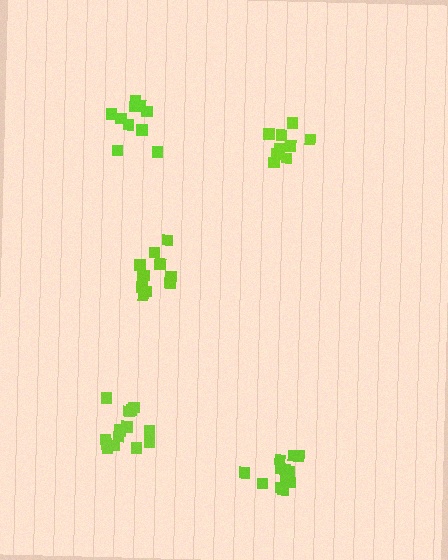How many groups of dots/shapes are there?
There are 5 groups.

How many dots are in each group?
Group 1: 13 dots, Group 2: 14 dots, Group 3: 11 dots, Group 4: 9 dots, Group 5: 10 dots (57 total).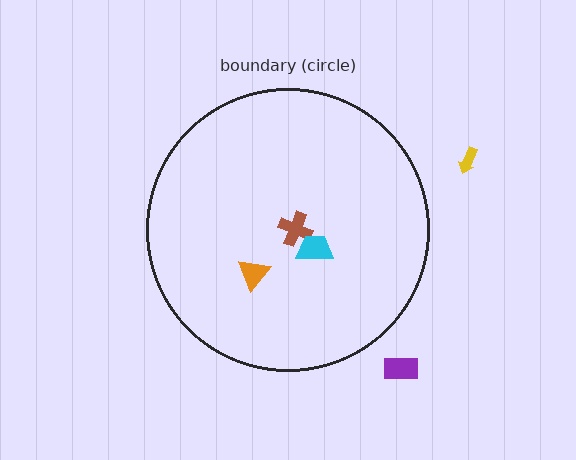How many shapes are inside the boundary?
3 inside, 2 outside.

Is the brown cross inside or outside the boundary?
Inside.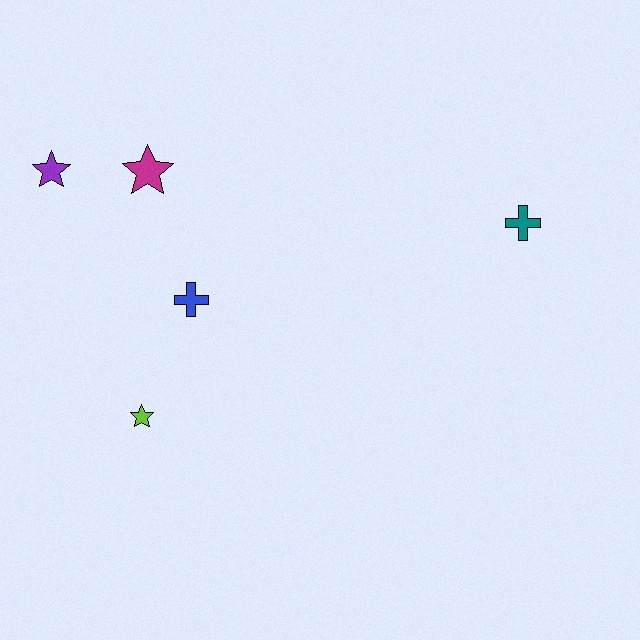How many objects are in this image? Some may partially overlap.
There are 5 objects.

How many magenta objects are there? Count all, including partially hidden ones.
There is 1 magenta object.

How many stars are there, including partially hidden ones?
There are 3 stars.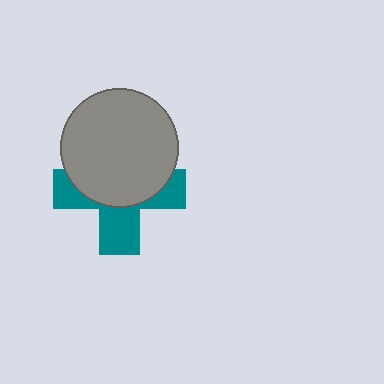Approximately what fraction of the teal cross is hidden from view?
Roughly 56% of the teal cross is hidden behind the gray circle.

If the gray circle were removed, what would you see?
You would see the complete teal cross.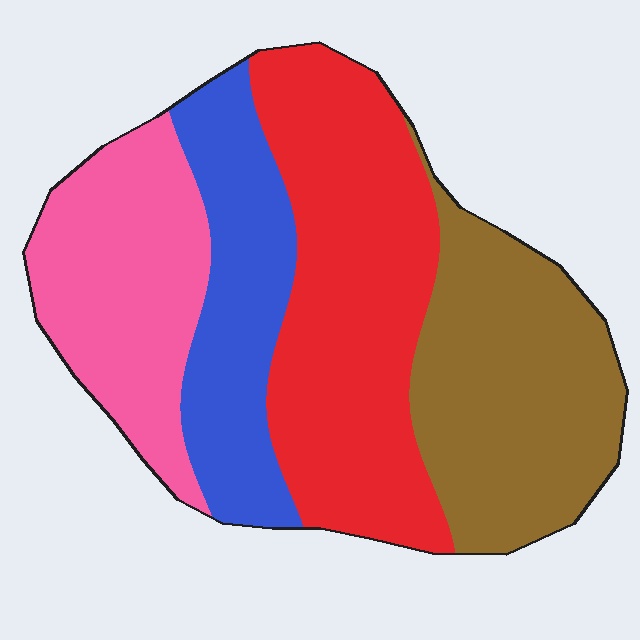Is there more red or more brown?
Red.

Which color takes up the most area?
Red, at roughly 35%.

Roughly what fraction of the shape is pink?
Pink covers about 20% of the shape.